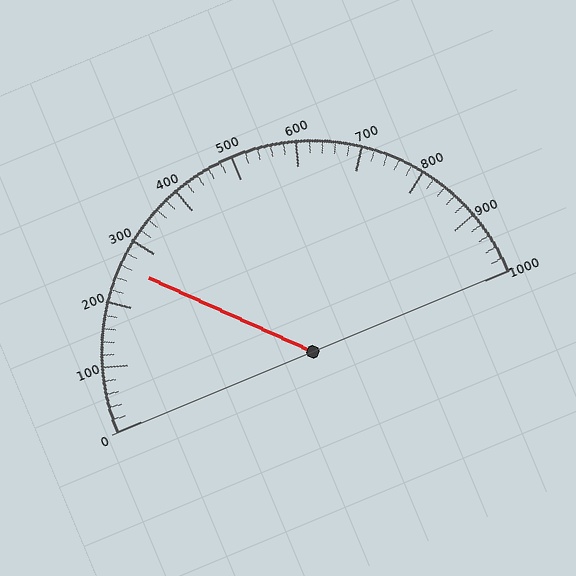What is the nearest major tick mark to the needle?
The nearest major tick mark is 300.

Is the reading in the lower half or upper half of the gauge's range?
The reading is in the lower half of the range (0 to 1000).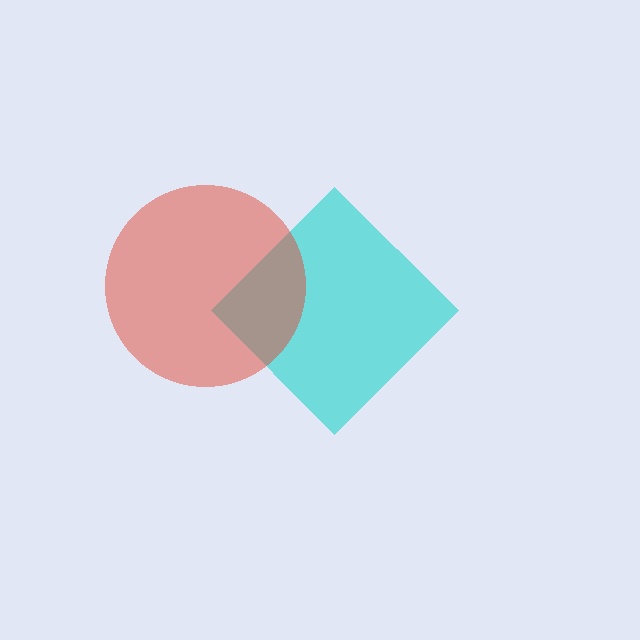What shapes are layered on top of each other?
The layered shapes are: a cyan diamond, a red circle.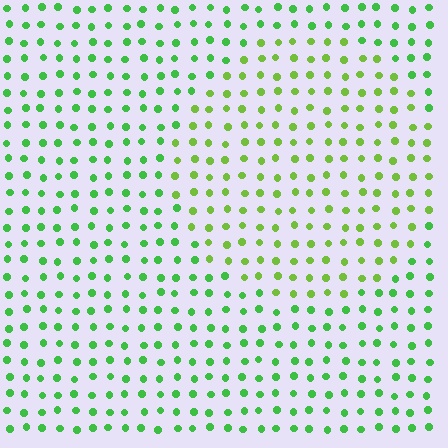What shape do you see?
I see a circle.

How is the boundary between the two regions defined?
The boundary is defined purely by a slight shift in hue (about 29 degrees). Spacing, size, and orientation are identical on both sides.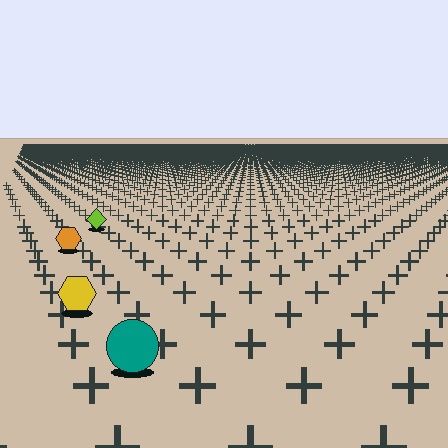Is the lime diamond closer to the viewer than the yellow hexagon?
No. The yellow hexagon is closer — you can tell from the texture gradient: the ground texture is coarser near it.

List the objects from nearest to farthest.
From nearest to farthest: the teal circle, the yellow hexagon, the orange hexagon, the lime diamond.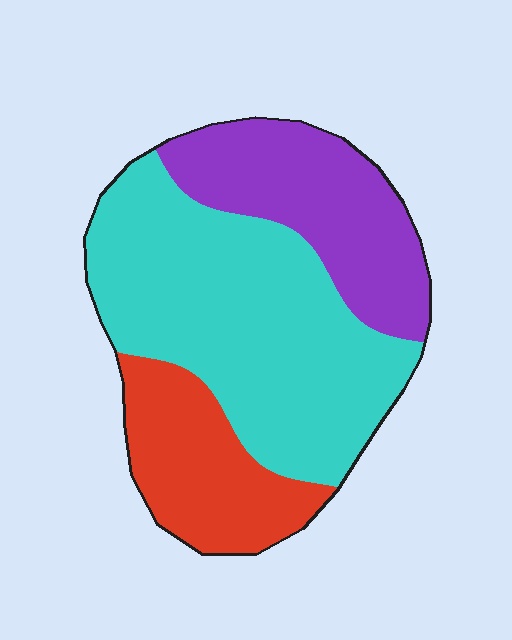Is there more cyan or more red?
Cyan.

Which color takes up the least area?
Red, at roughly 20%.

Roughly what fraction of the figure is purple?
Purple covers 27% of the figure.